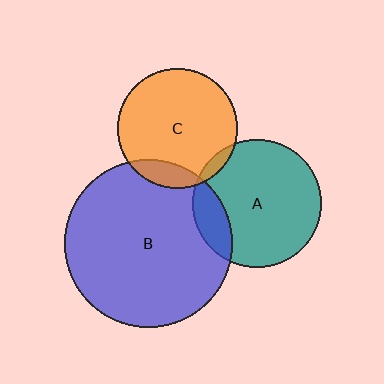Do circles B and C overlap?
Yes.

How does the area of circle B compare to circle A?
Approximately 1.7 times.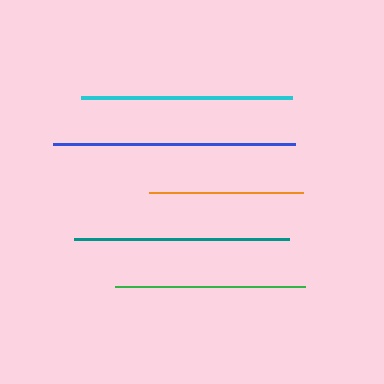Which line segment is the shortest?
The orange line is the shortest at approximately 154 pixels.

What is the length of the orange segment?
The orange segment is approximately 154 pixels long.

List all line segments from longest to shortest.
From longest to shortest: blue, teal, cyan, green, orange.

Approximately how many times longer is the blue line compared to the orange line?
The blue line is approximately 1.6 times the length of the orange line.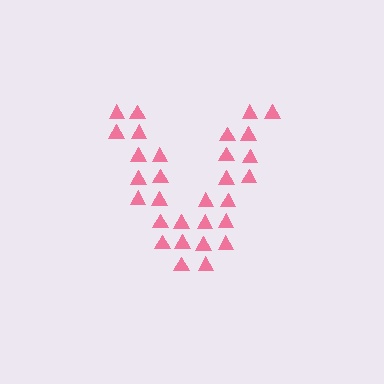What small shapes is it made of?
It is made of small triangles.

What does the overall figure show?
The overall figure shows the letter V.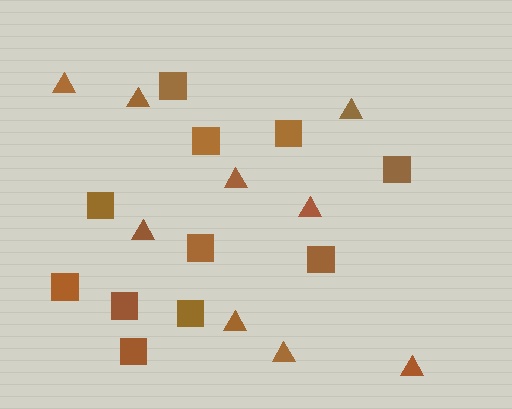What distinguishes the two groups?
There are 2 groups: one group of triangles (9) and one group of squares (11).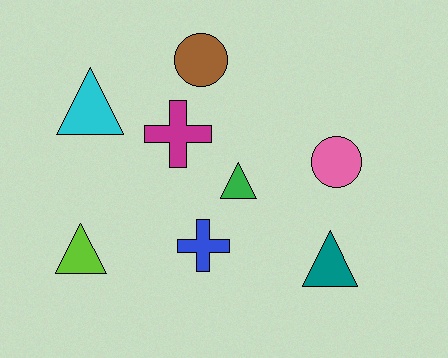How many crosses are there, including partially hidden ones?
There are 2 crosses.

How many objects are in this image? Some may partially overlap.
There are 8 objects.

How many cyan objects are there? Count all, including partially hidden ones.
There is 1 cyan object.